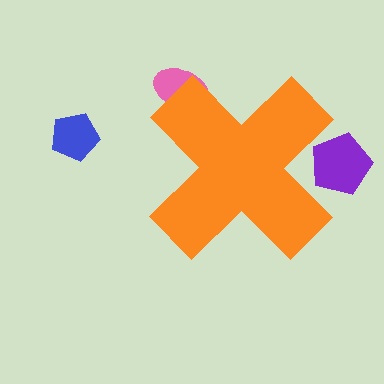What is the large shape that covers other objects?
An orange cross.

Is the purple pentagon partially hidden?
Yes, the purple pentagon is partially hidden behind the orange cross.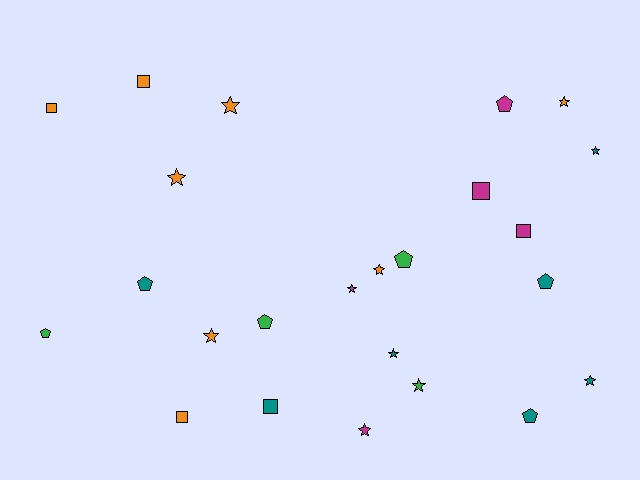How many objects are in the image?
There are 24 objects.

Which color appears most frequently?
Orange, with 8 objects.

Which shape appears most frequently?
Star, with 11 objects.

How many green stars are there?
There is 1 green star.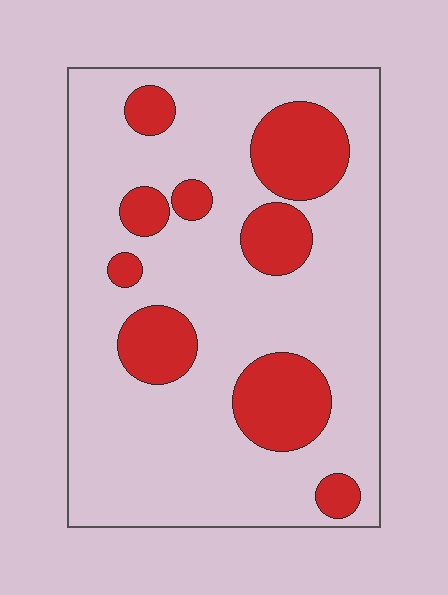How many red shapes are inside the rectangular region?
9.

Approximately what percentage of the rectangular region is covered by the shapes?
Approximately 25%.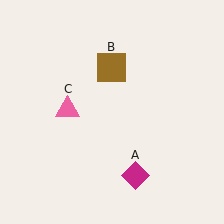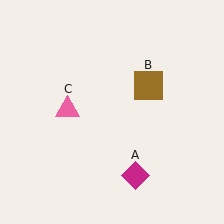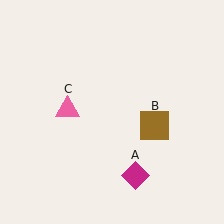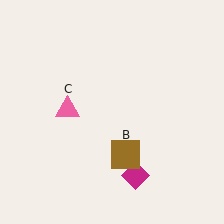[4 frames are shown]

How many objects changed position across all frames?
1 object changed position: brown square (object B).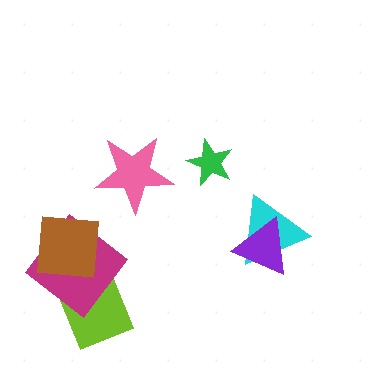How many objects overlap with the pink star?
0 objects overlap with the pink star.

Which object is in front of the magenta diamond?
The brown square is in front of the magenta diamond.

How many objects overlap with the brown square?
2 objects overlap with the brown square.